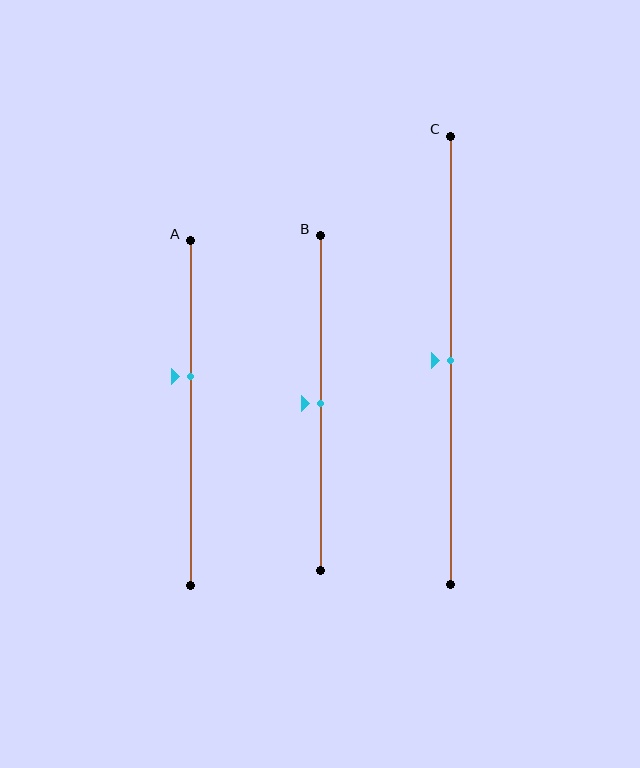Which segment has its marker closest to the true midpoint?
Segment B has its marker closest to the true midpoint.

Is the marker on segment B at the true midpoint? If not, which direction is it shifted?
Yes, the marker on segment B is at the true midpoint.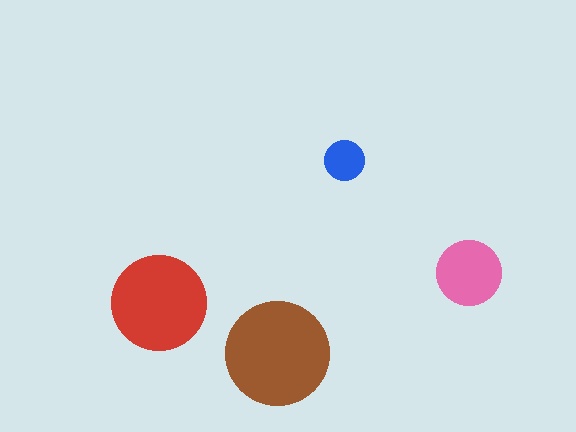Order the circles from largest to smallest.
the brown one, the red one, the pink one, the blue one.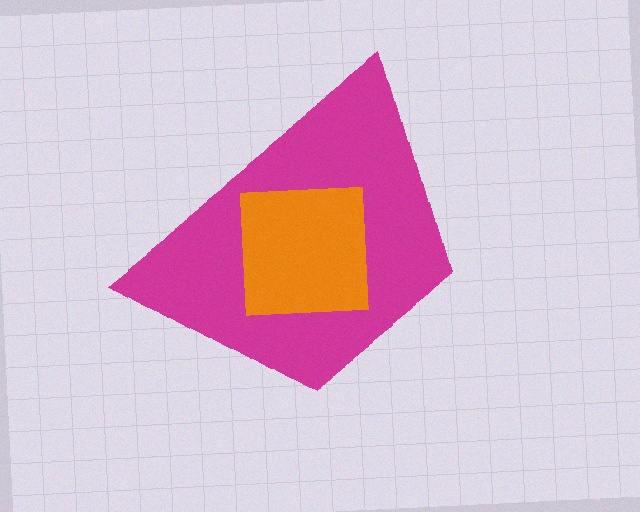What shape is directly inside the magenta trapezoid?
The orange square.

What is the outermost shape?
The magenta trapezoid.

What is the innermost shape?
The orange square.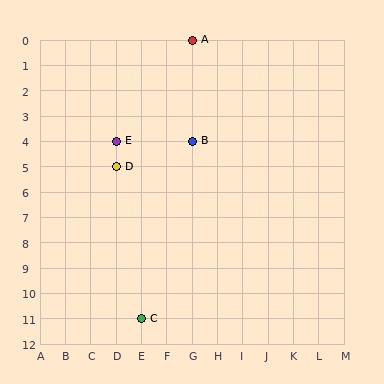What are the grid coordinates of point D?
Point D is at grid coordinates (D, 5).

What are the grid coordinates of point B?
Point B is at grid coordinates (G, 4).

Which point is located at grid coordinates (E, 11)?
Point C is at (E, 11).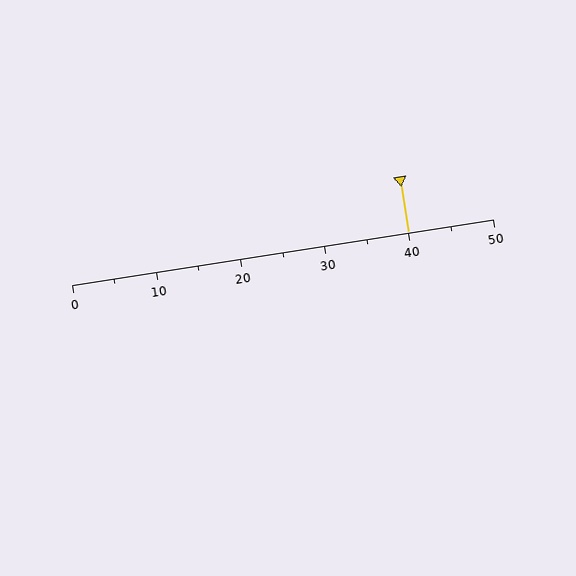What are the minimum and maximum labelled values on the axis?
The axis runs from 0 to 50.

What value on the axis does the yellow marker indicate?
The marker indicates approximately 40.